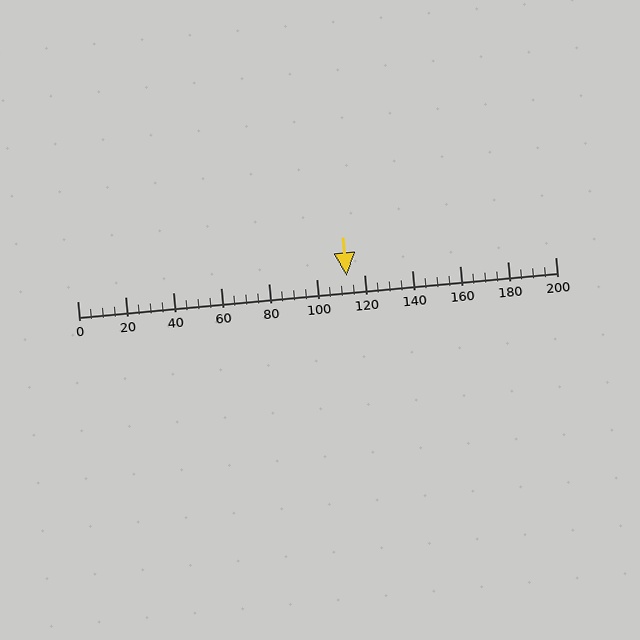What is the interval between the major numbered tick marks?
The major tick marks are spaced 20 units apart.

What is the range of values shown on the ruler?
The ruler shows values from 0 to 200.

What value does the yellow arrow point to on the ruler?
The yellow arrow points to approximately 113.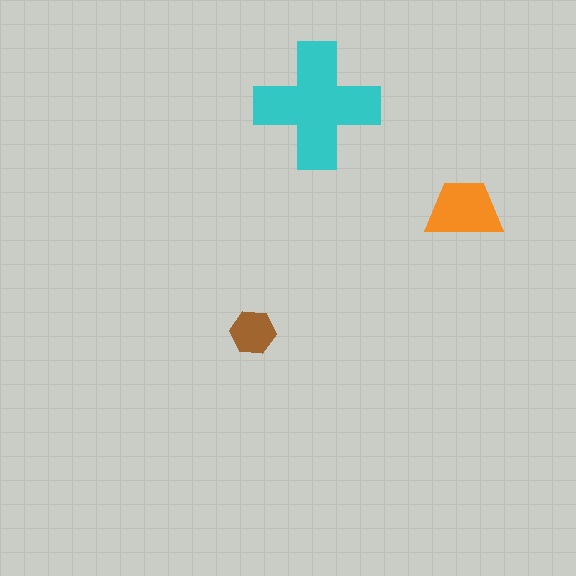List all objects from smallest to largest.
The brown hexagon, the orange trapezoid, the cyan cross.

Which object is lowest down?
The brown hexagon is bottommost.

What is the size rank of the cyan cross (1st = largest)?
1st.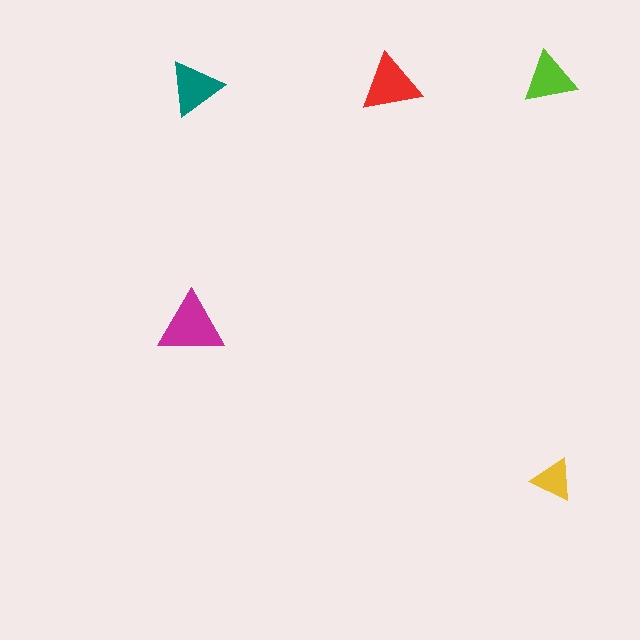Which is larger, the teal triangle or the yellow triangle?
The teal one.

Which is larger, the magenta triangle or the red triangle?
The magenta one.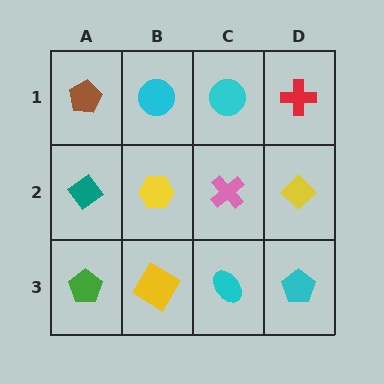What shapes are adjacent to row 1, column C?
A pink cross (row 2, column C), a cyan circle (row 1, column B), a red cross (row 1, column D).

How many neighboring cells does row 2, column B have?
4.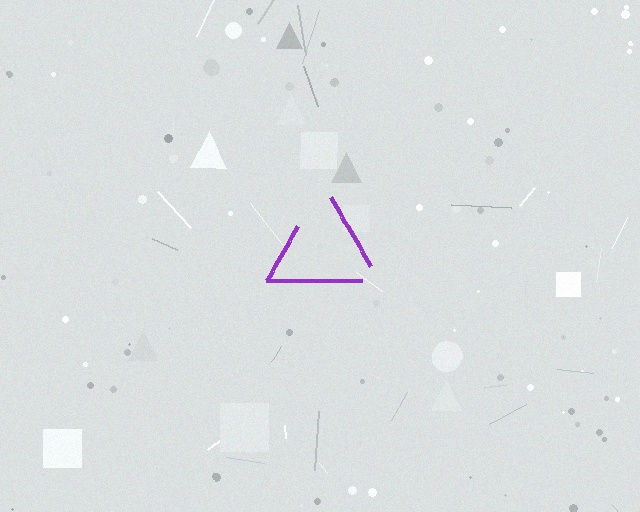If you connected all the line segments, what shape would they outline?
They would outline a triangle.